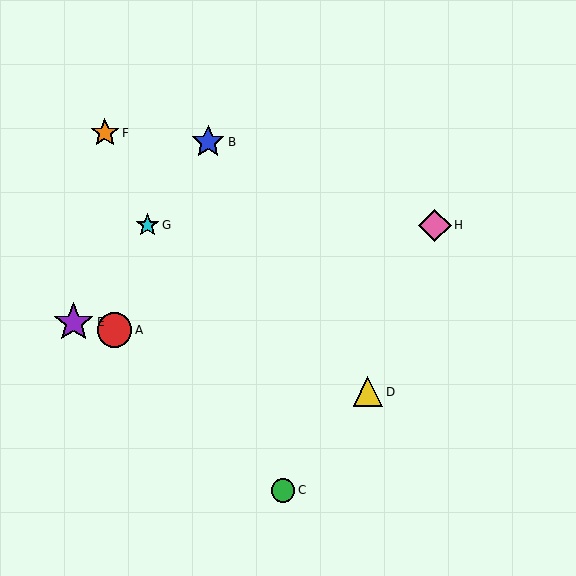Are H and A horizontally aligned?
No, H is at y≈225 and A is at y≈330.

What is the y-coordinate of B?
Object B is at y≈142.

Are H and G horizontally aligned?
Yes, both are at y≈225.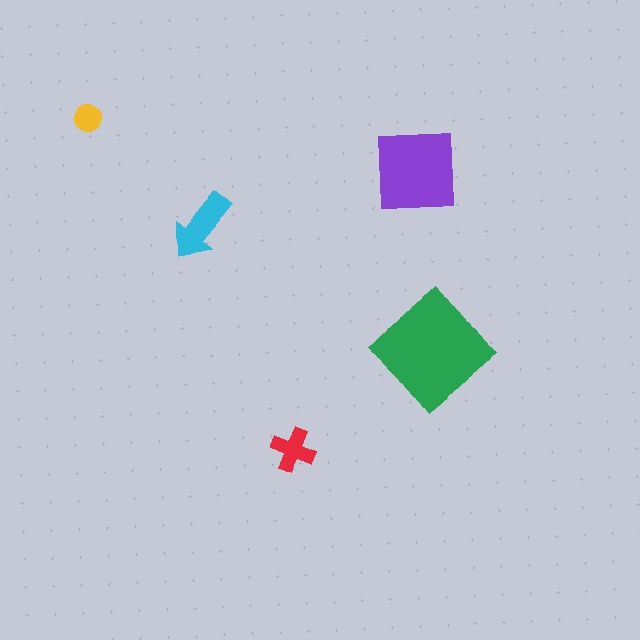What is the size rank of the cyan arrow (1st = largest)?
3rd.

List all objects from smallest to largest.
The yellow circle, the red cross, the cyan arrow, the purple square, the green diamond.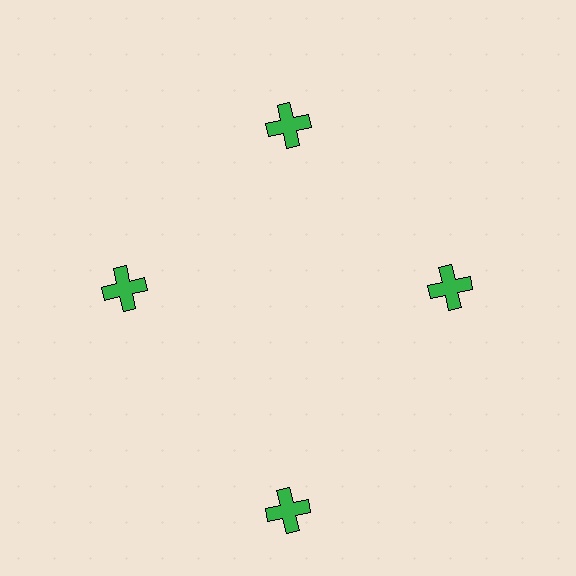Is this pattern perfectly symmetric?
No. The 4 green crosses are arranged in a ring, but one element near the 6 o'clock position is pushed outward from the center, breaking the 4-fold rotational symmetry.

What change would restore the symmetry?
The symmetry would be restored by moving it inward, back onto the ring so that all 4 crosses sit at equal angles and equal distance from the center.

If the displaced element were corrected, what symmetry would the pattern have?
It would have 4-fold rotational symmetry — the pattern would map onto itself every 90 degrees.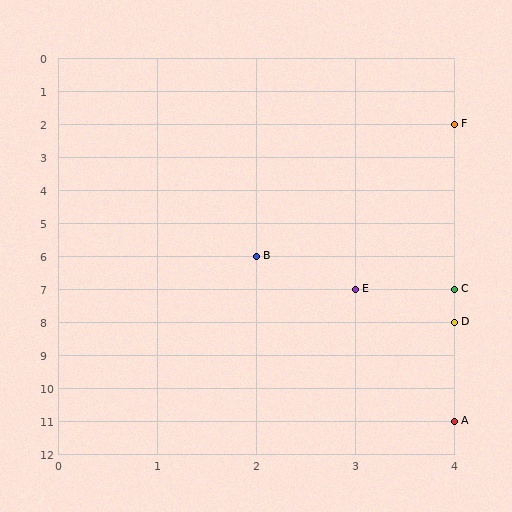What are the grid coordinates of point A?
Point A is at grid coordinates (4, 11).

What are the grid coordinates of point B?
Point B is at grid coordinates (2, 6).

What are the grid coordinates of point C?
Point C is at grid coordinates (4, 7).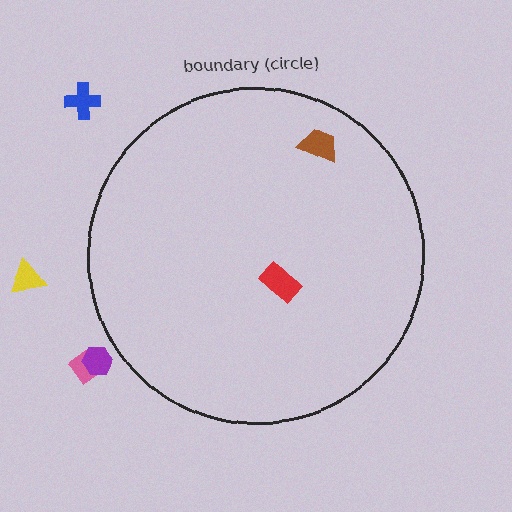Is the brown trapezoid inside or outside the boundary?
Inside.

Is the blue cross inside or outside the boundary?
Outside.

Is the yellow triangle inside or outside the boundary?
Outside.